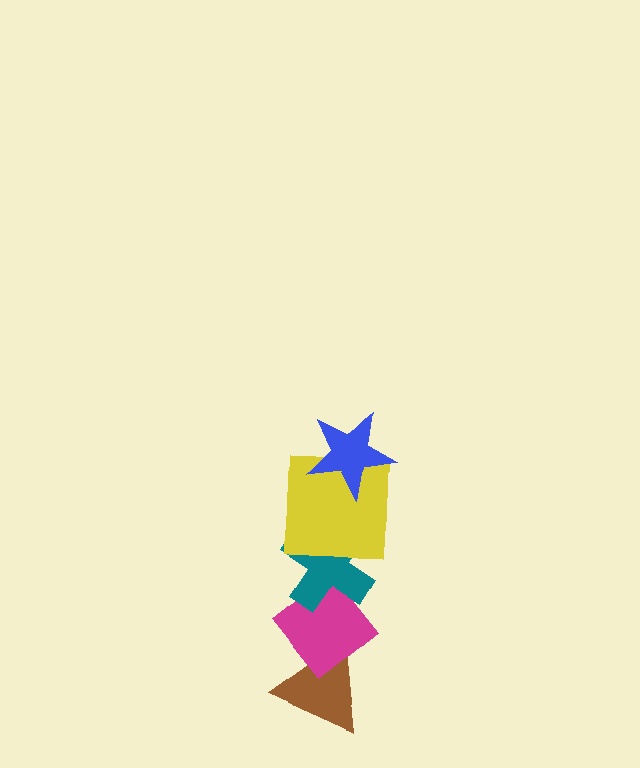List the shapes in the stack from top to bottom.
From top to bottom: the blue star, the yellow square, the teal cross, the magenta diamond, the brown triangle.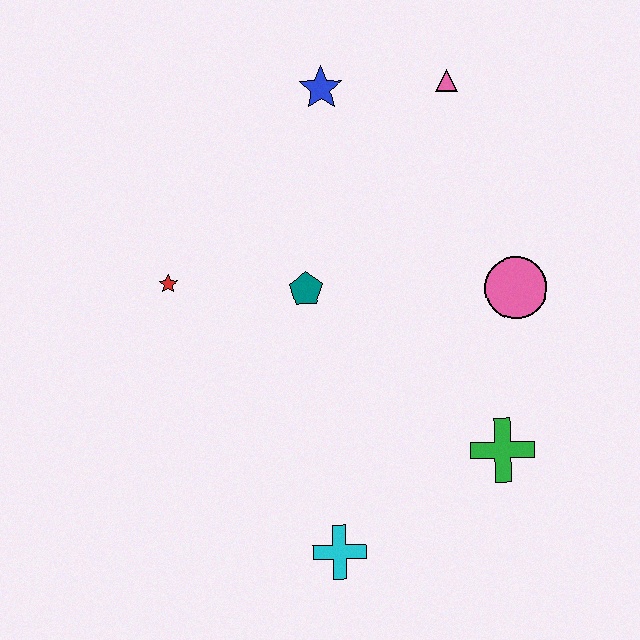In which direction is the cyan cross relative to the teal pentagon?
The cyan cross is below the teal pentagon.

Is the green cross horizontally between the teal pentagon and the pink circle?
Yes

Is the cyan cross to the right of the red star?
Yes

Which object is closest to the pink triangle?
The blue star is closest to the pink triangle.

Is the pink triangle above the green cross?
Yes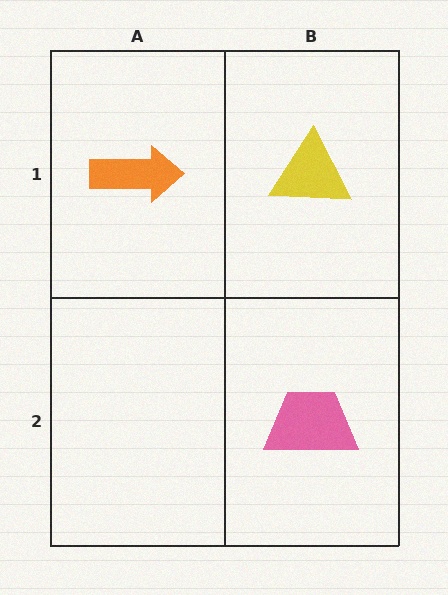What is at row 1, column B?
A yellow triangle.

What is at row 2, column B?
A pink trapezoid.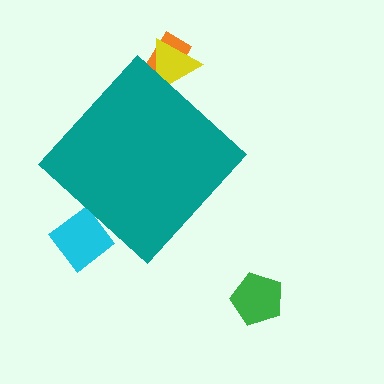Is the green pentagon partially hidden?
No, the green pentagon is fully visible.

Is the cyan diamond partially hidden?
Yes, the cyan diamond is partially hidden behind the teal diamond.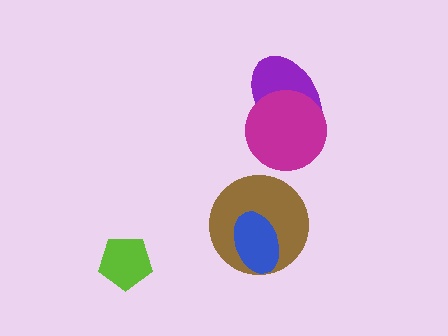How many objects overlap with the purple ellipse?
1 object overlaps with the purple ellipse.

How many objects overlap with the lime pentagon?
0 objects overlap with the lime pentagon.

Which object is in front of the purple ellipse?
The magenta circle is in front of the purple ellipse.